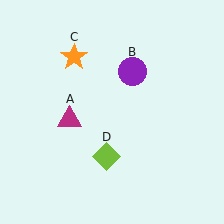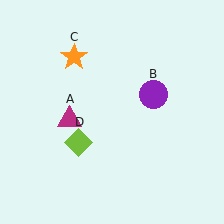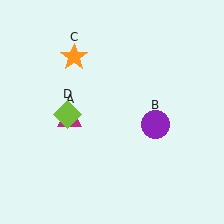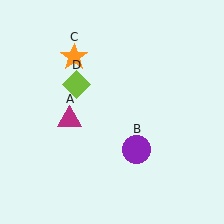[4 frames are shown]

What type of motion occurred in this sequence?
The purple circle (object B), lime diamond (object D) rotated clockwise around the center of the scene.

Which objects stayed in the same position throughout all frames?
Magenta triangle (object A) and orange star (object C) remained stationary.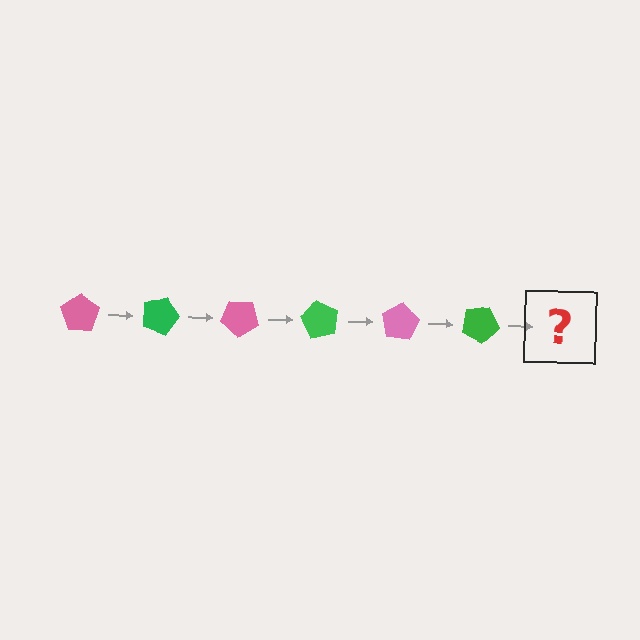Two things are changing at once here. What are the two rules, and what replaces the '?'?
The two rules are that it rotates 20 degrees each step and the color cycles through pink and green. The '?' should be a pink pentagon, rotated 120 degrees from the start.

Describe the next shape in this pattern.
It should be a pink pentagon, rotated 120 degrees from the start.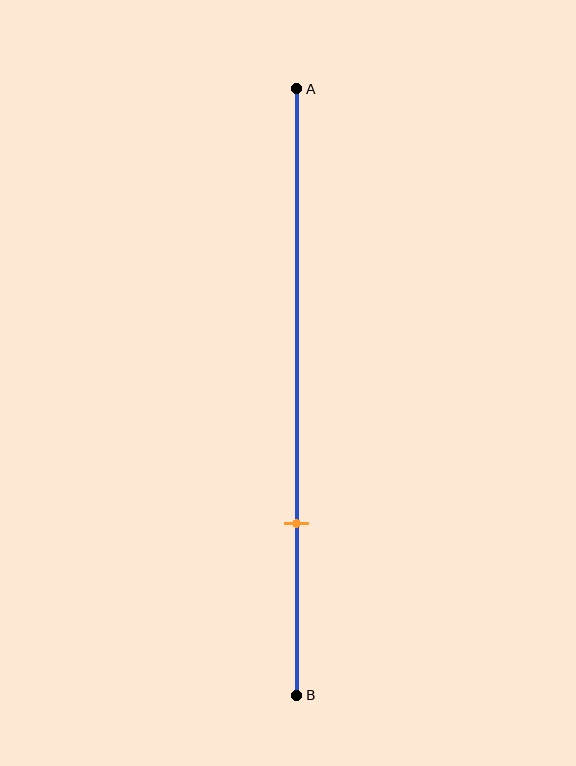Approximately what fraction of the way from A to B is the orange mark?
The orange mark is approximately 70% of the way from A to B.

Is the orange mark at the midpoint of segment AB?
No, the mark is at about 70% from A, not at the 50% midpoint.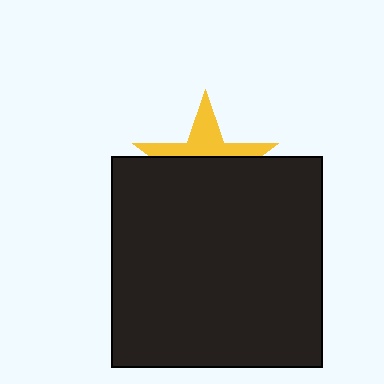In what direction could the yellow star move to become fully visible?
The yellow star could move up. That would shift it out from behind the black square entirely.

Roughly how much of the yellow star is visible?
A small part of it is visible (roughly 37%).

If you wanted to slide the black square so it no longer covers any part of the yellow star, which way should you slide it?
Slide it down — that is the most direct way to separate the two shapes.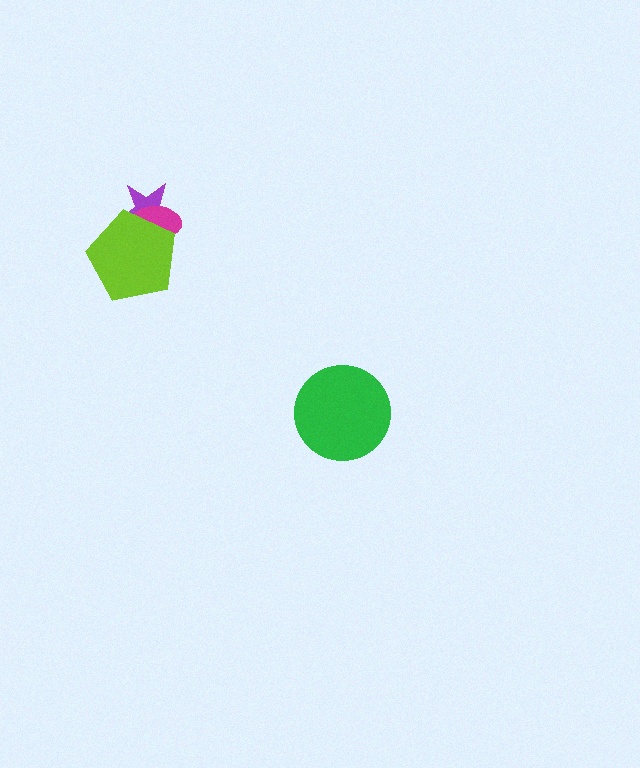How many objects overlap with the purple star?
2 objects overlap with the purple star.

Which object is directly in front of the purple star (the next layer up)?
The magenta ellipse is directly in front of the purple star.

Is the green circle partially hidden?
No, no other shape covers it.